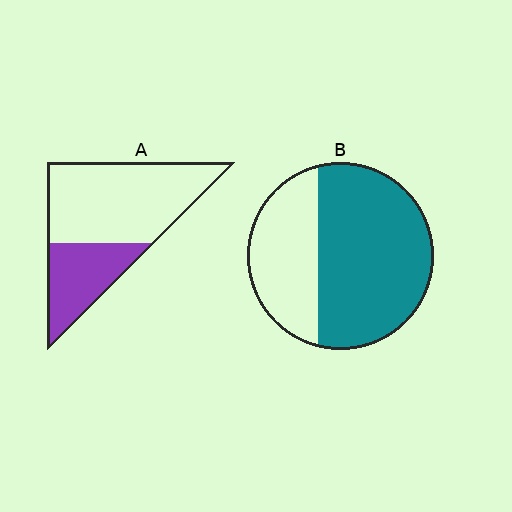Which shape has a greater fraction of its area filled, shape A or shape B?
Shape B.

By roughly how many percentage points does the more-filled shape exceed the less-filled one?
By roughly 35 percentage points (B over A).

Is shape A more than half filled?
No.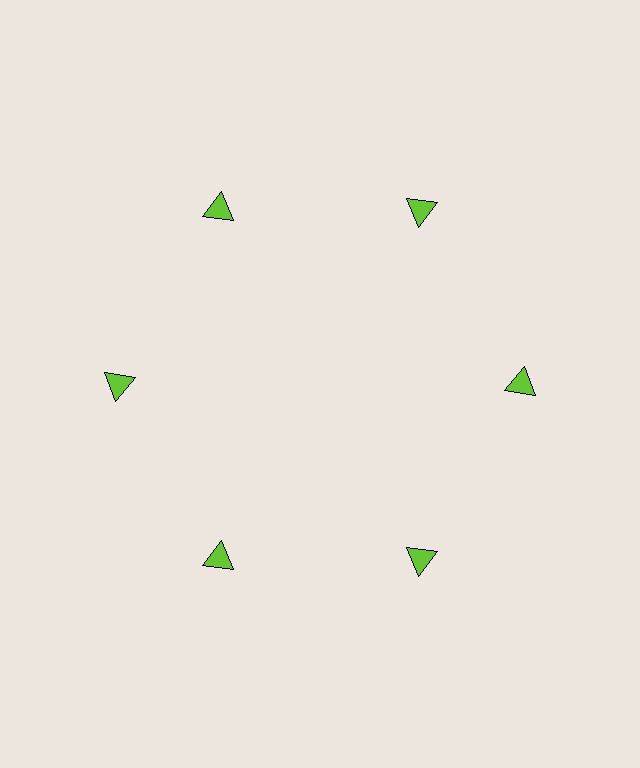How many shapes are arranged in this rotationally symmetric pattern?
There are 6 shapes, arranged in 6 groups of 1.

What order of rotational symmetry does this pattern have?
This pattern has 6-fold rotational symmetry.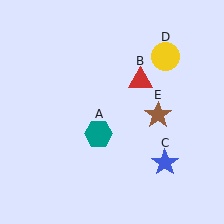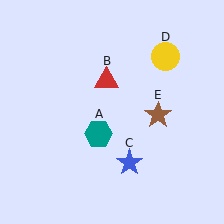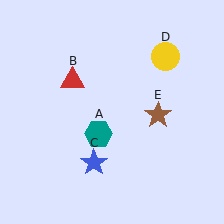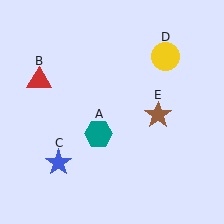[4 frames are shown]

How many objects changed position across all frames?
2 objects changed position: red triangle (object B), blue star (object C).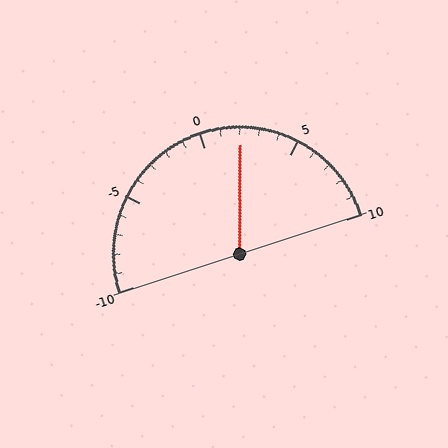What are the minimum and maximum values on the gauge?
The gauge ranges from -10 to 10.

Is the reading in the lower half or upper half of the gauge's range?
The reading is in the upper half of the range (-10 to 10).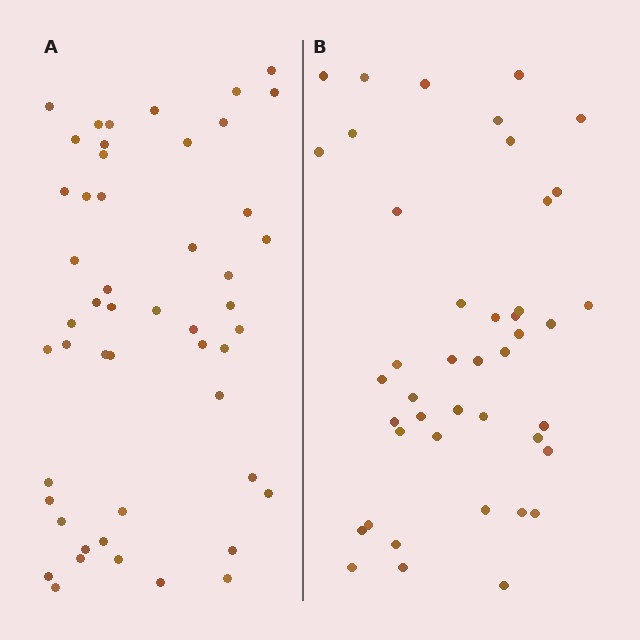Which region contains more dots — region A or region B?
Region A (the left region) has more dots.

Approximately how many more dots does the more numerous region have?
Region A has roughly 8 or so more dots than region B.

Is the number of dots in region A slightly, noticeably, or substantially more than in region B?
Region A has only slightly more — the two regions are fairly close. The ratio is roughly 1.2 to 1.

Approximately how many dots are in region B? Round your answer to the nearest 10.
About 40 dots. (The exact count is 43, which rounds to 40.)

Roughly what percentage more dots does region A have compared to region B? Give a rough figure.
About 15% more.